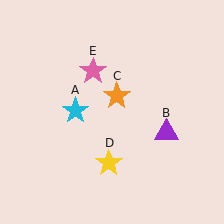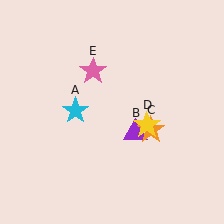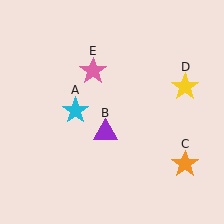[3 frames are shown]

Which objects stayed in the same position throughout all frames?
Cyan star (object A) and pink star (object E) remained stationary.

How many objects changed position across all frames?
3 objects changed position: purple triangle (object B), orange star (object C), yellow star (object D).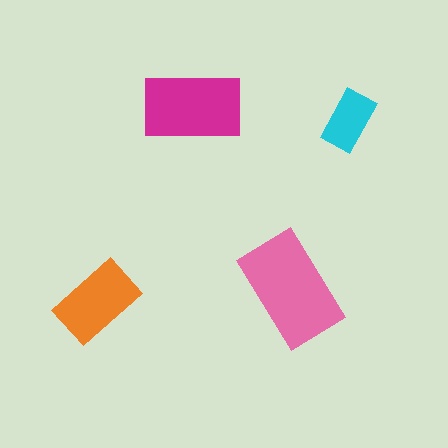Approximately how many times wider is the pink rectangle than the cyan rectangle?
About 2 times wider.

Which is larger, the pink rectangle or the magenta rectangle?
The pink one.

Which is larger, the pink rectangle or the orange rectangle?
The pink one.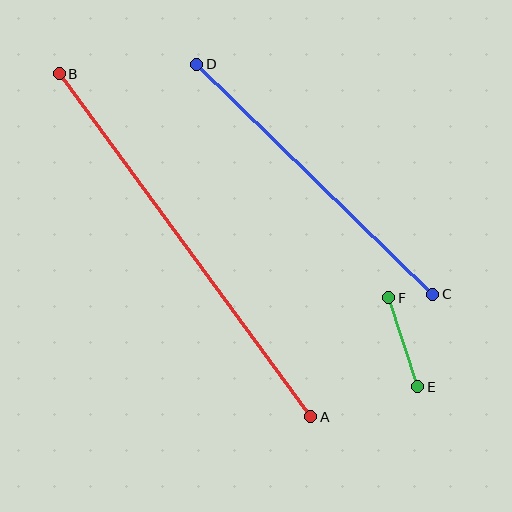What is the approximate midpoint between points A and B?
The midpoint is at approximately (185, 245) pixels.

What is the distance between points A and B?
The distance is approximately 425 pixels.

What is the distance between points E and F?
The distance is approximately 94 pixels.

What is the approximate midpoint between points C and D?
The midpoint is at approximately (315, 179) pixels.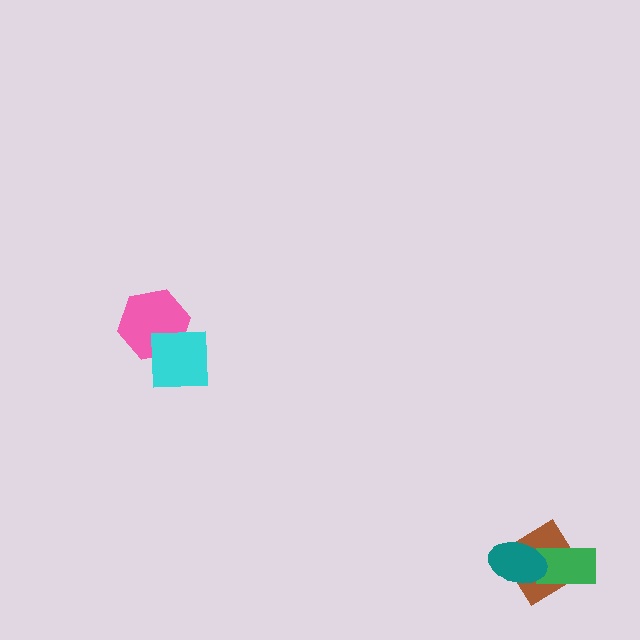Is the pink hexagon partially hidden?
Yes, it is partially covered by another shape.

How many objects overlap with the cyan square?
1 object overlaps with the cyan square.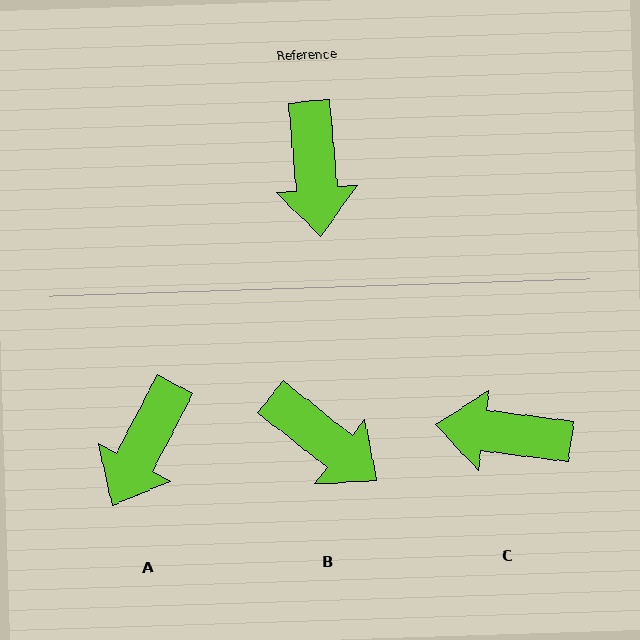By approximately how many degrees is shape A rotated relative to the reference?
Approximately 33 degrees clockwise.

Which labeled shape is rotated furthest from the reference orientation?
C, about 102 degrees away.